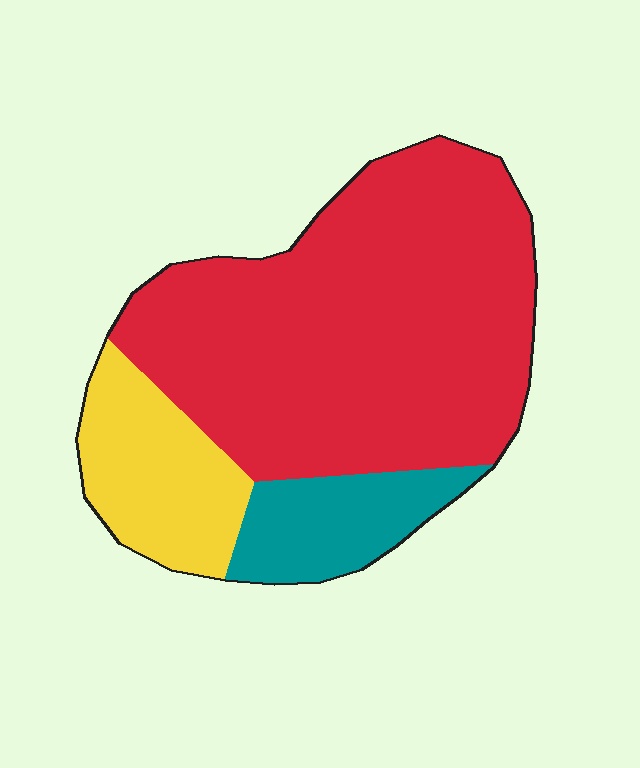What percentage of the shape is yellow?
Yellow covers 18% of the shape.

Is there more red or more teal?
Red.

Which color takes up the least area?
Teal, at roughly 15%.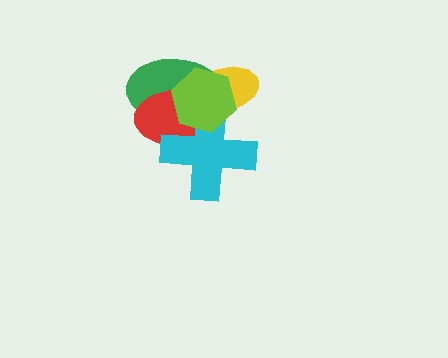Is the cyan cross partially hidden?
Yes, it is partially covered by another shape.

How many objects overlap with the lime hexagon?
4 objects overlap with the lime hexagon.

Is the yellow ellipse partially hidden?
Yes, it is partially covered by another shape.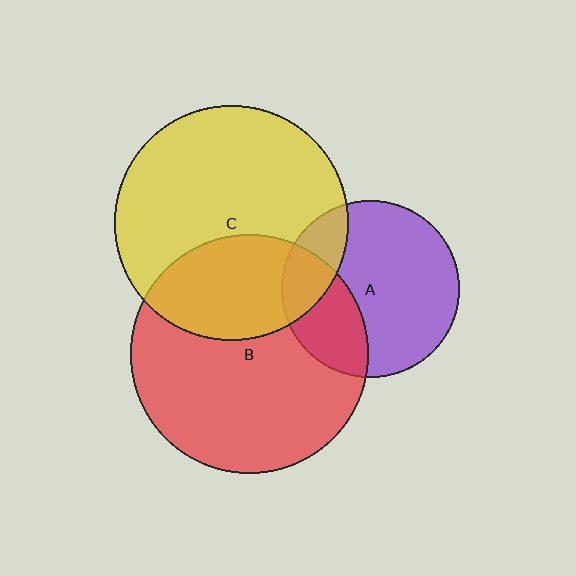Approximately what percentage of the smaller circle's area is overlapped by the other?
Approximately 30%.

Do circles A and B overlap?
Yes.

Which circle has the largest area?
Circle B (red).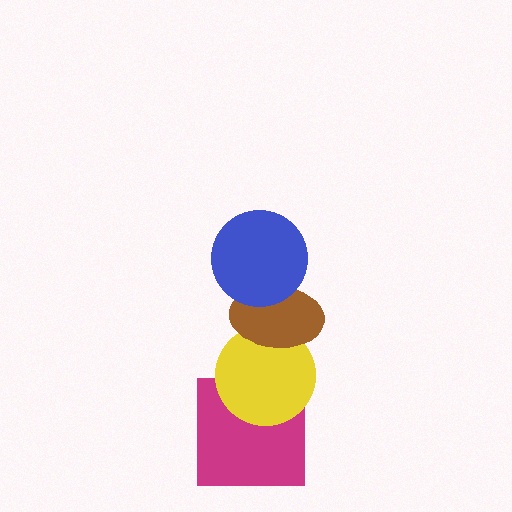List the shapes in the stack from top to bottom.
From top to bottom: the blue circle, the brown ellipse, the yellow circle, the magenta square.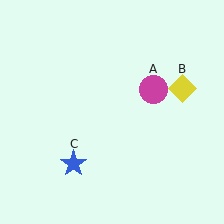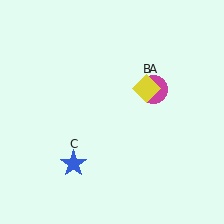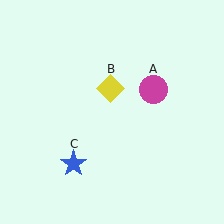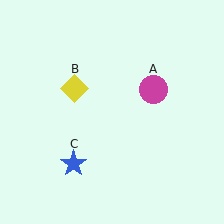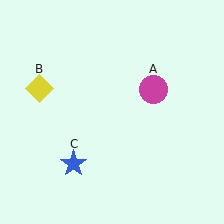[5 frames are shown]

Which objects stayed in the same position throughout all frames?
Magenta circle (object A) and blue star (object C) remained stationary.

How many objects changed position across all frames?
1 object changed position: yellow diamond (object B).